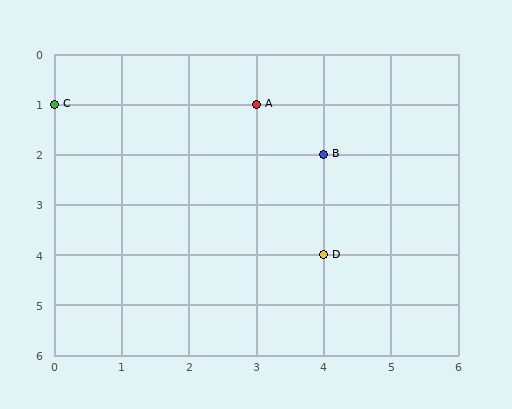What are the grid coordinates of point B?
Point B is at grid coordinates (4, 2).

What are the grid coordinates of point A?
Point A is at grid coordinates (3, 1).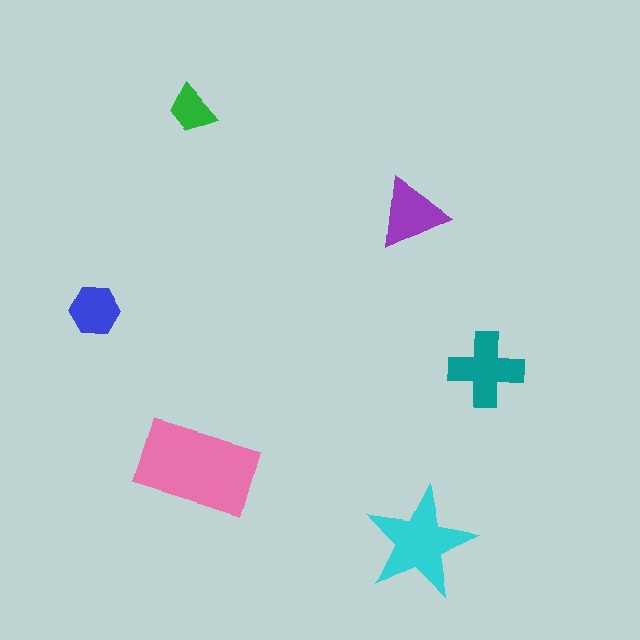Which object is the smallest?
The green trapezoid.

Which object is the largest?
The pink rectangle.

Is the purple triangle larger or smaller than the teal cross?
Smaller.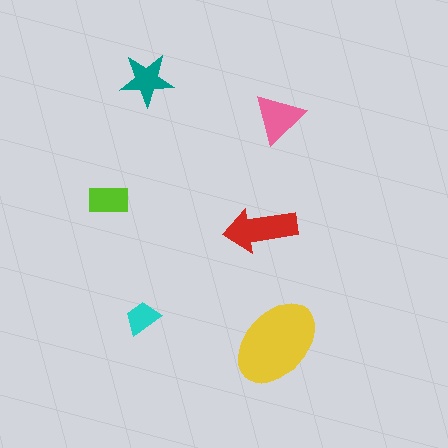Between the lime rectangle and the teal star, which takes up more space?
The teal star.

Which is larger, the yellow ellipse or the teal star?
The yellow ellipse.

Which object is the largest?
The yellow ellipse.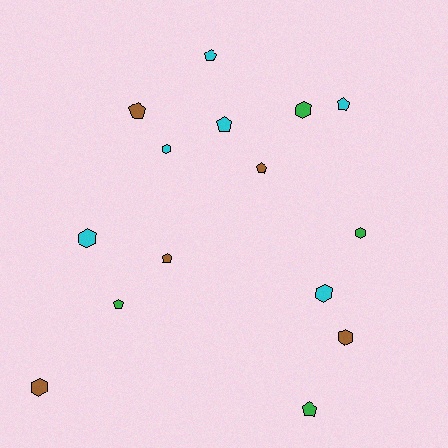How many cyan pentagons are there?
There are 3 cyan pentagons.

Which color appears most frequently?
Cyan, with 6 objects.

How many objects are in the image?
There are 15 objects.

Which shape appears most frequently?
Pentagon, with 8 objects.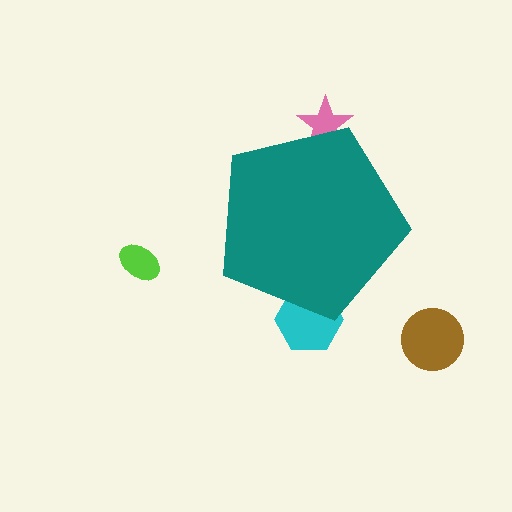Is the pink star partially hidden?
Yes, the pink star is partially hidden behind the teal pentagon.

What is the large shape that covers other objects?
A teal pentagon.